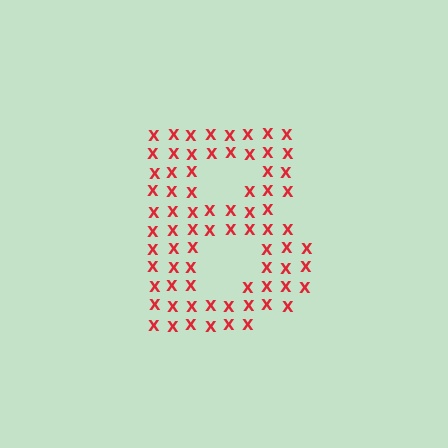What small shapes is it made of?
It is made of small letter X's.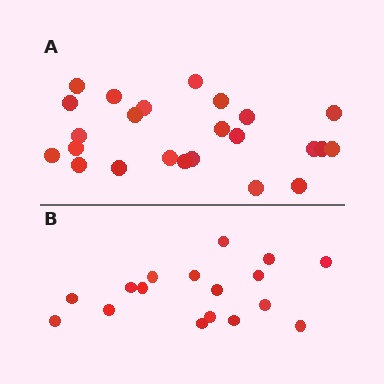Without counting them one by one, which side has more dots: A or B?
Region A (the top region) has more dots.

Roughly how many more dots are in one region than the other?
Region A has roughly 8 or so more dots than region B.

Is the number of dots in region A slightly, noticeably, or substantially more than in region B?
Region A has noticeably more, but not dramatically so. The ratio is roughly 1.4 to 1.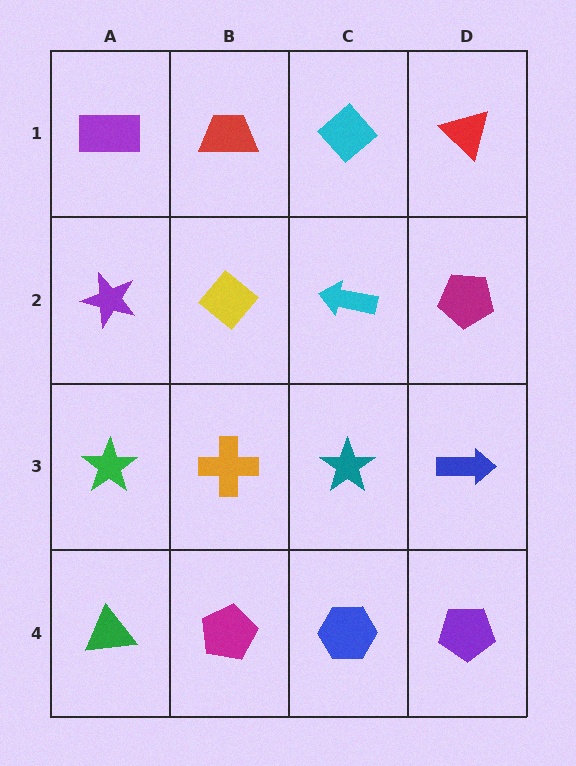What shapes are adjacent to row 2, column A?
A purple rectangle (row 1, column A), a green star (row 3, column A), a yellow diamond (row 2, column B).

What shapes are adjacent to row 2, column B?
A red trapezoid (row 1, column B), an orange cross (row 3, column B), a purple star (row 2, column A), a cyan arrow (row 2, column C).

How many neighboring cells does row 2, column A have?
3.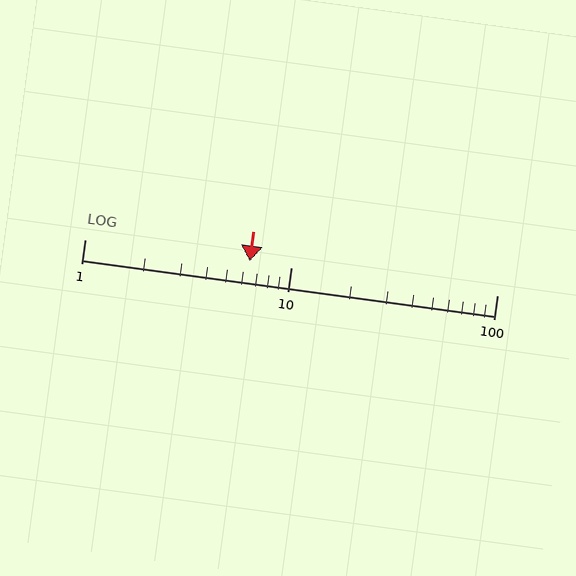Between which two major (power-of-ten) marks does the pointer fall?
The pointer is between 1 and 10.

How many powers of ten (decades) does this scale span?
The scale spans 2 decades, from 1 to 100.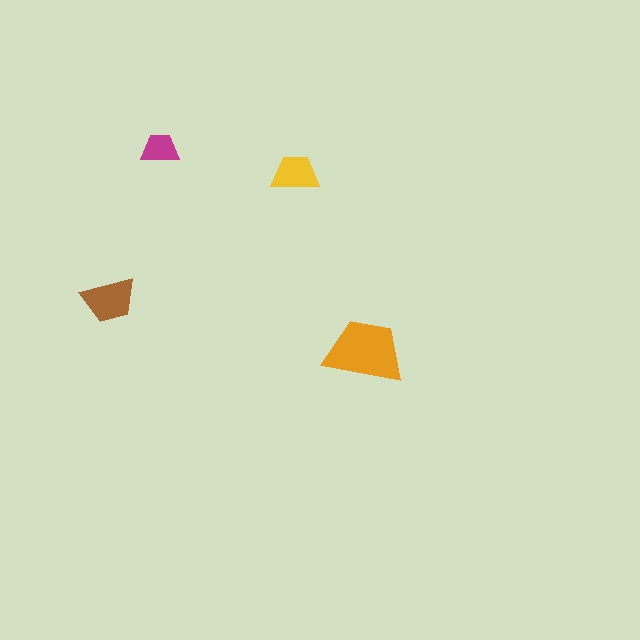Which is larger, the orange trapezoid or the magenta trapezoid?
The orange one.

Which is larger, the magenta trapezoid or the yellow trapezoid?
The yellow one.